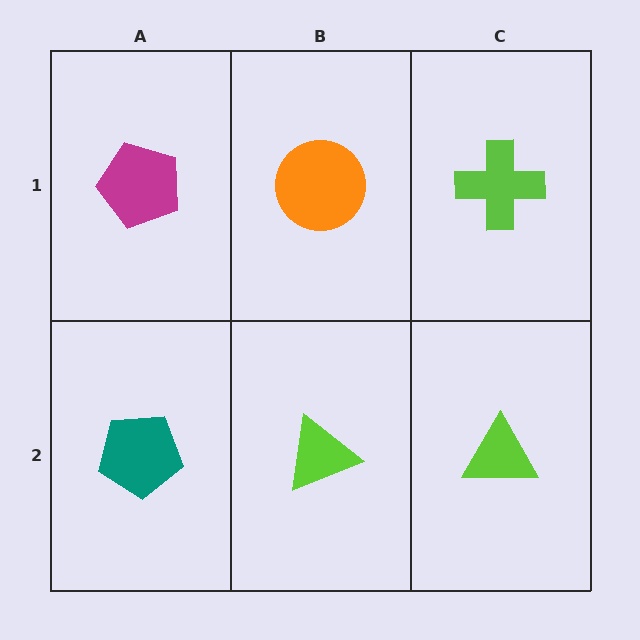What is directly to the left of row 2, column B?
A teal pentagon.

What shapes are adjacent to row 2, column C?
A lime cross (row 1, column C), a lime triangle (row 2, column B).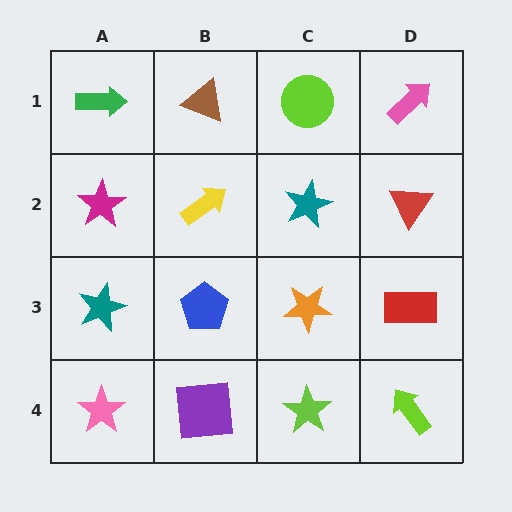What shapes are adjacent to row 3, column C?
A teal star (row 2, column C), a lime star (row 4, column C), a blue pentagon (row 3, column B), a red rectangle (row 3, column D).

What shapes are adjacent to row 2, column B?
A brown triangle (row 1, column B), a blue pentagon (row 3, column B), a magenta star (row 2, column A), a teal star (row 2, column C).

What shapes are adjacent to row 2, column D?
A pink arrow (row 1, column D), a red rectangle (row 3, column D), a teal star (row 2, column C).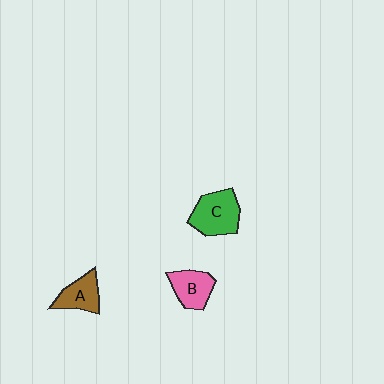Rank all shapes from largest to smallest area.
From largest to smallest: C (green), B (pink), A (brown).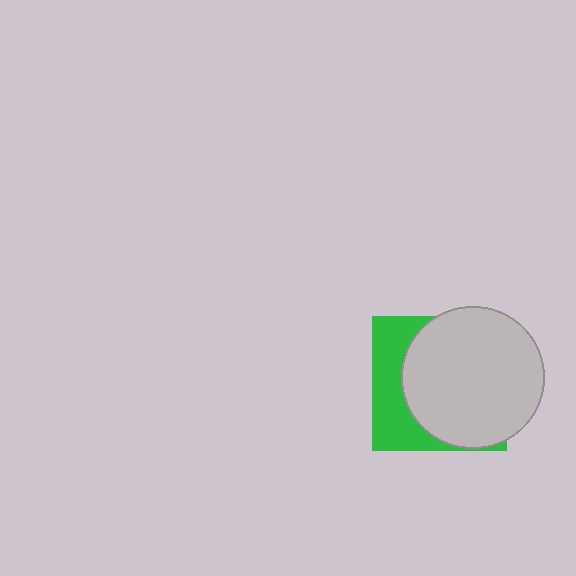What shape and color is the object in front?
The object in front is a light gray circle.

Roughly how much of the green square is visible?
A small part of it is visible (roughly 33%).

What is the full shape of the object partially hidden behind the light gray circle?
The partially hidden object is a green square.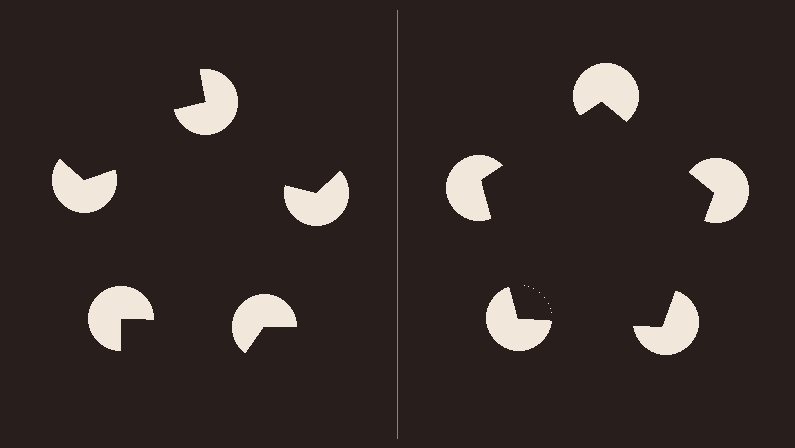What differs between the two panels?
The pac-man discs are positioned identically on both sides; only the wedge orientations differ. On the right they align to a pentagon; on the left they are misaligned.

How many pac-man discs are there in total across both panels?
10 — 5 on each side.